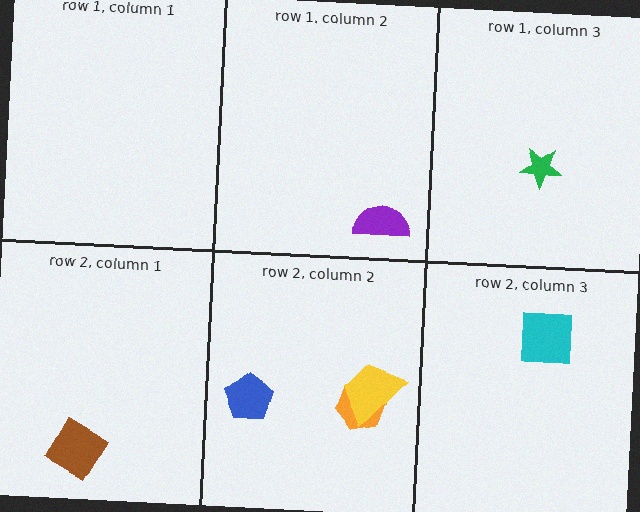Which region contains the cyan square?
The row 2, column 3 region.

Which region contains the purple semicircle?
The row 1, column 2 region.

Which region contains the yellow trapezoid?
The row 2, column 2 region.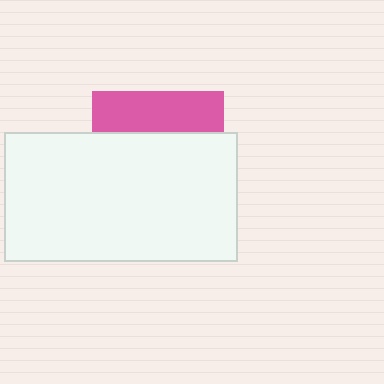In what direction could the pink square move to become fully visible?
The pink square could move up. That would shift it out from behind the white rectangle entirely.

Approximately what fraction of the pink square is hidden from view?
Roughly 70% of the pink square is hidden behind the white rectangle.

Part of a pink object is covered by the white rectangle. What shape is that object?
It is a square.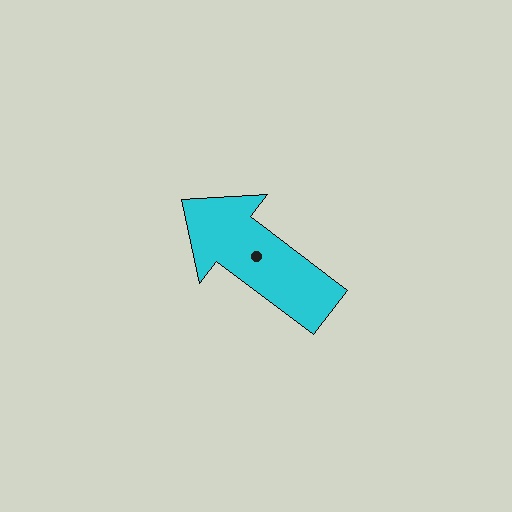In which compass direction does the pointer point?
Northwest.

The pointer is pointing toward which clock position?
Roughly 10 o'clock.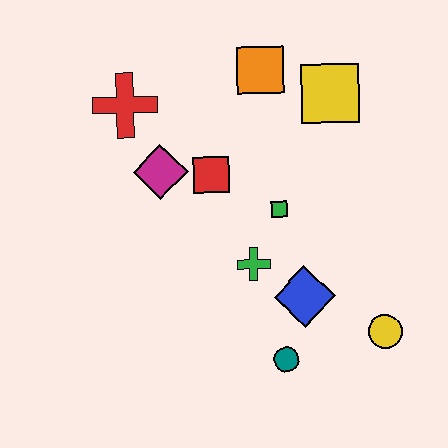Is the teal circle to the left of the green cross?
No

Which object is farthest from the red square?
The yellow circle is farthest from the red square.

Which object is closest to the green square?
The green cross is closest to the green square.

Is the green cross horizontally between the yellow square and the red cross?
Yes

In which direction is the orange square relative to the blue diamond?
The orange square is above the blue diamond.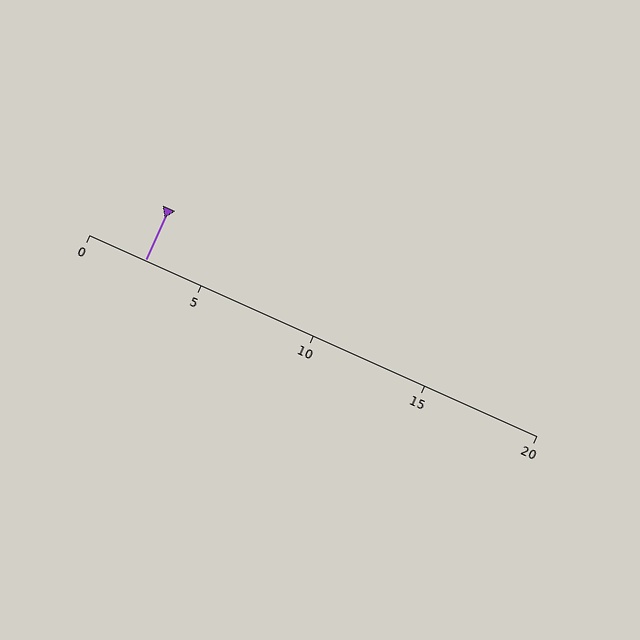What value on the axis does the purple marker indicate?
The marker indicates approximately 2.5.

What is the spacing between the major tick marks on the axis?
The major ticks are spaced 5 apart.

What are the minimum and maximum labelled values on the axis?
The axis runs from 0 to 20.